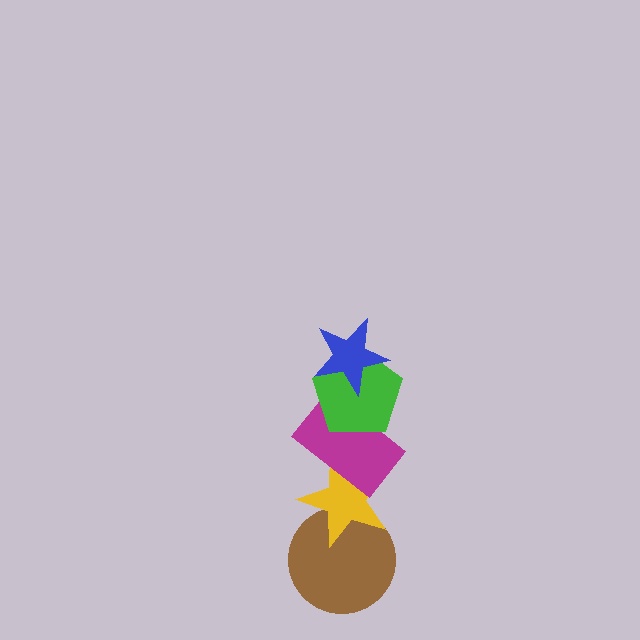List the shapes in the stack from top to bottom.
From top to bottom: the blue star, the green pentagon, the magenta rectangle, the yellow star, the brown circle.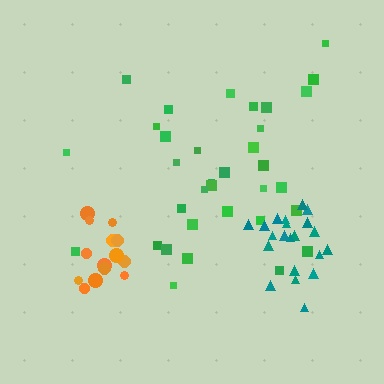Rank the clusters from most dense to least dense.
orange, teal, green.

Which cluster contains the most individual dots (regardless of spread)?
Green (34).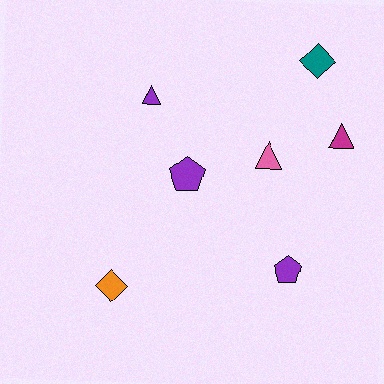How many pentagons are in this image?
There are 2 pentagons.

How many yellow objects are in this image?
There are no yellow objects.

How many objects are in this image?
There are 7 objects.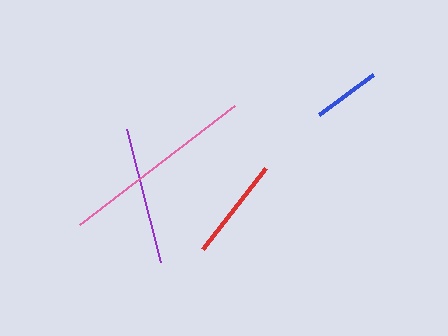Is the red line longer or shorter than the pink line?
The pink line is longer than the red line.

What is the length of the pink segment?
The pink segment is approximately 196 pixels long.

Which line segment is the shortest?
The blue line is the shortest at approximately 67 pixels.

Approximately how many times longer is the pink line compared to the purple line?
The pink line is approximately 1.4 times the length of the purple line.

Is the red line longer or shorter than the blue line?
The red line is longer than the blue line.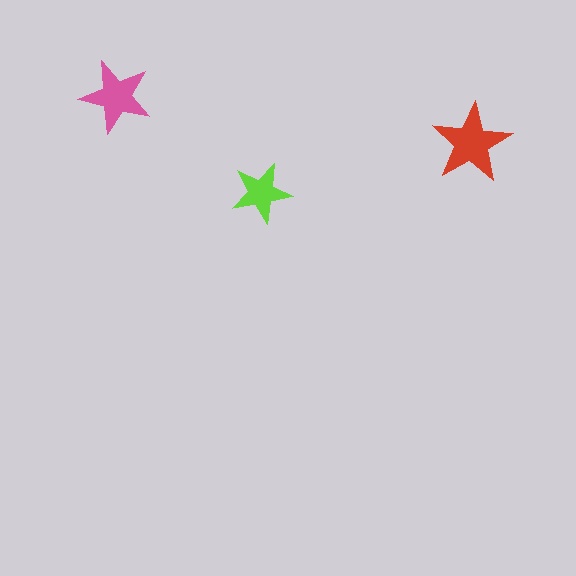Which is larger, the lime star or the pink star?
The pink one.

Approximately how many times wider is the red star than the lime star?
About 1.5 times wider.